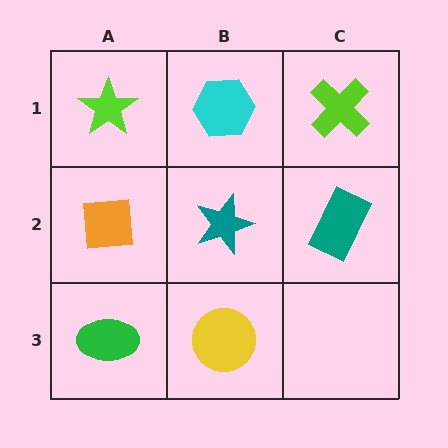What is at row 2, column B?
A teal star.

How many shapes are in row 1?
3 shapes.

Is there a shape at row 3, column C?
No, that cell is empty.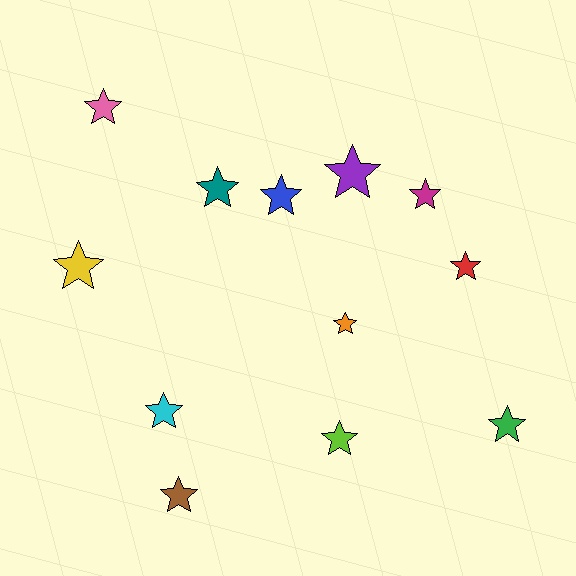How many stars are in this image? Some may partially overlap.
There are 12 stars.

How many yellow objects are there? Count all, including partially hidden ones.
There is 1 yellow object.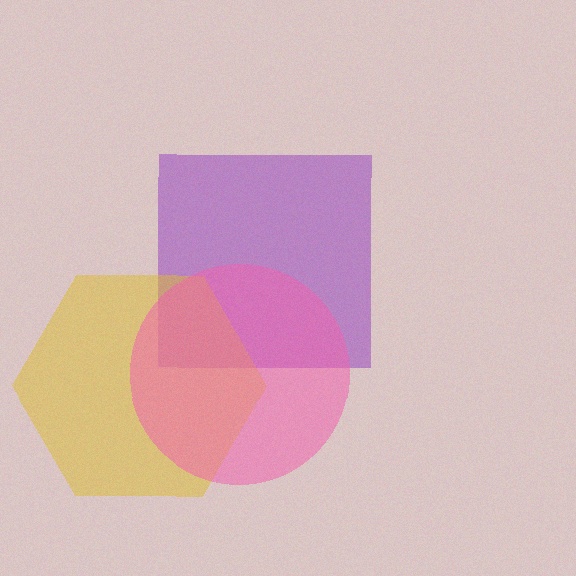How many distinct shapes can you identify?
There are 3 distinct shapes: a purple square, a yellow hexagon, a pink circle.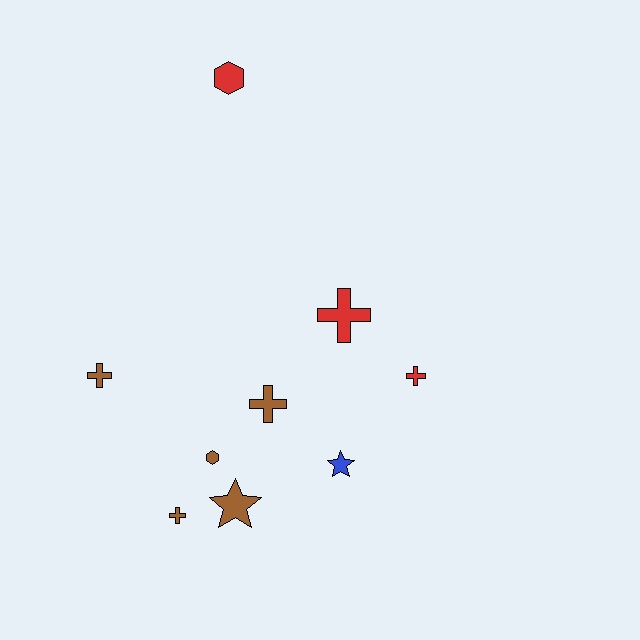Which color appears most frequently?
Brown, with 5 objects.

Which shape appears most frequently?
Cross, with 5 objects.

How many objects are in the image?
There are 9 objects.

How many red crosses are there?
There are 2 red crosses.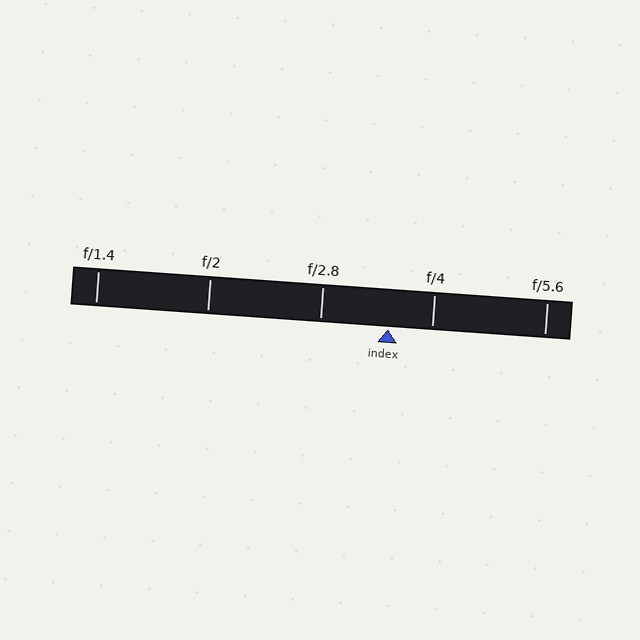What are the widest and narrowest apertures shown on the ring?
The widest aperture shown is f/1.4 and the narrowest is f/5.6.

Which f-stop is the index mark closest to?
The index mark is closest to f/4.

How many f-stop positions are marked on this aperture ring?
There are 5 f-stop positions marked.